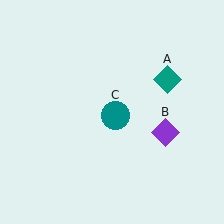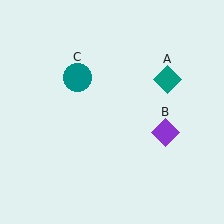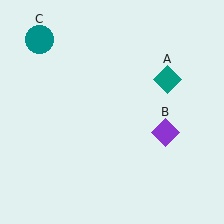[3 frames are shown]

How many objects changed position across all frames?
1 object changed position: teal circle (object C).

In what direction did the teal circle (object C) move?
The teal circle (object C) moved up and to the left.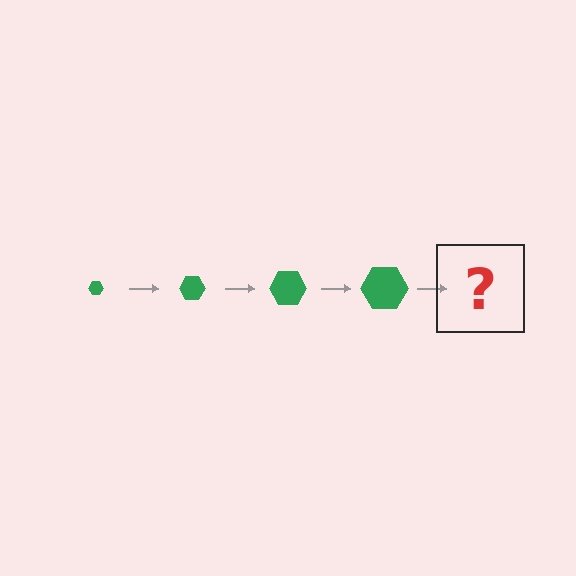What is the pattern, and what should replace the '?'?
The pattern is that the hexagon gets progressively larger each step. The '?' should be a green hexagon, larger than the previous one.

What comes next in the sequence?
The next element should be a green hexagon, larger than the previous one.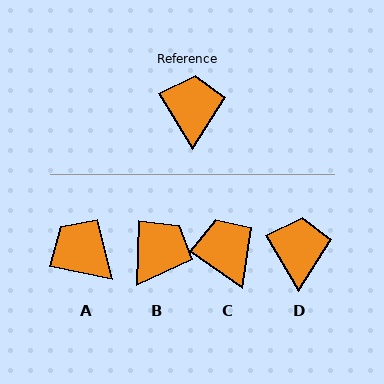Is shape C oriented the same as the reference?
No, it is off by about 24 degrees.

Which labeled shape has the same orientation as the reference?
D.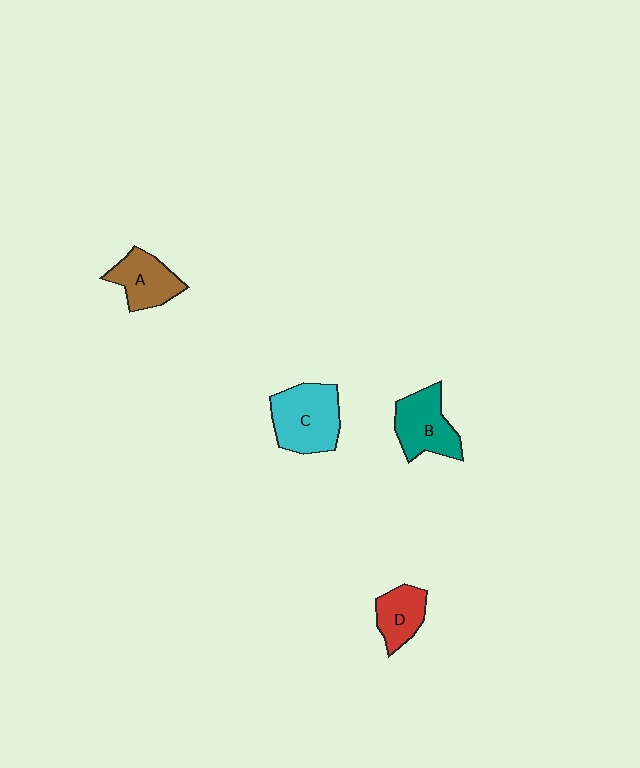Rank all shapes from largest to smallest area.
From largest to smallest: C (cyan), B (teal), A (brown), D (red).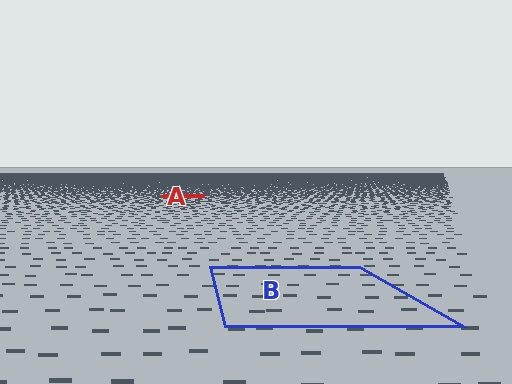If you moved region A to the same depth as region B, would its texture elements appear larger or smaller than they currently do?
They would appear larger. At a closer depth, the same texture elements are projected at a bigger on-screen size.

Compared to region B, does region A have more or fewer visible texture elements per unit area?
Region A has more texture elements per unit area — they are packed more densely because it is farther away.